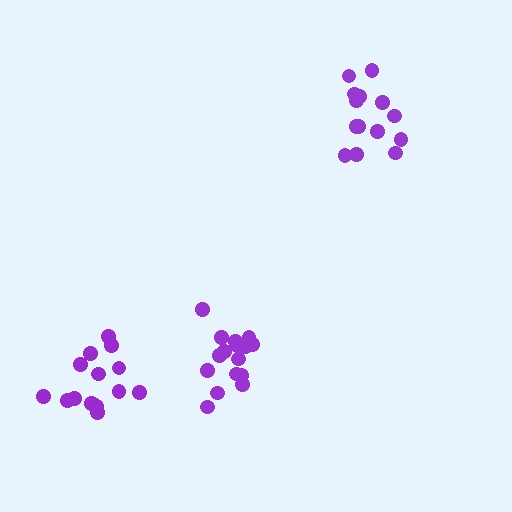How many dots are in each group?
Group 1: 16 dots, Group 2: 14 dots, Group 3: 15 dots (45 total).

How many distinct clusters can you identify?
There are 3 distinct clusters.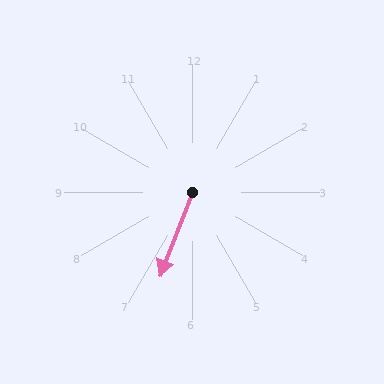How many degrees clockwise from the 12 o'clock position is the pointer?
Approximately 201 degrees.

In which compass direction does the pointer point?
South.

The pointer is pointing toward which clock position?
Roughly 7 o'clock.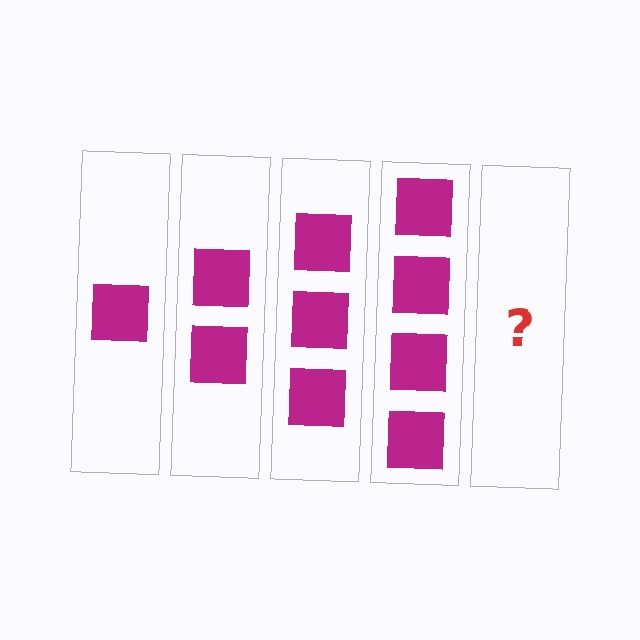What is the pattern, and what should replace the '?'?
The pattern is that each step adds one more square. The '?' should be 5 squares.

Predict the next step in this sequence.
The next step is 5 squares.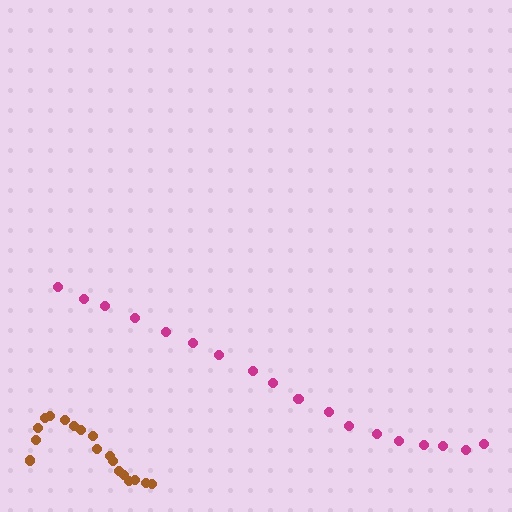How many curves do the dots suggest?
There are 2 distinct paths.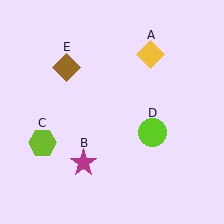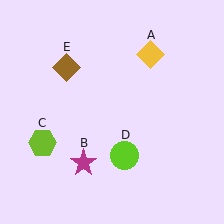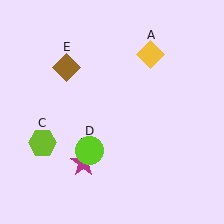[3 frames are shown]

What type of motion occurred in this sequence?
The lime circle (object D) rotated clockwise around the center of the scene.